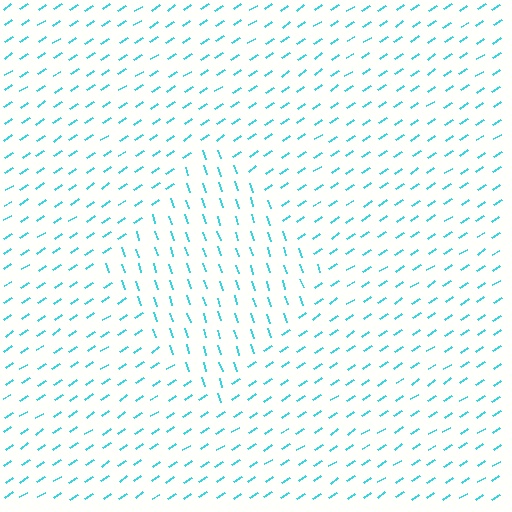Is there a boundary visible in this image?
Yes, there is a texture boundary formed by a change in line orientation.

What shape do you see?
I see a diamond.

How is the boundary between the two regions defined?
The boundary is defined purely by a change in line orientation (approximately 74 degrees difference). All lines are the same color and thickness.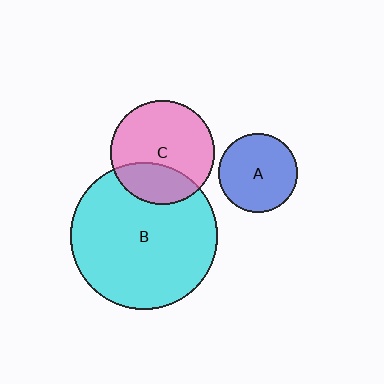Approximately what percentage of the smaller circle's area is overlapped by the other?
Approximately 30%.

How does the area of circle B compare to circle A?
Approximately 3.5 times.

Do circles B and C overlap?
Yes.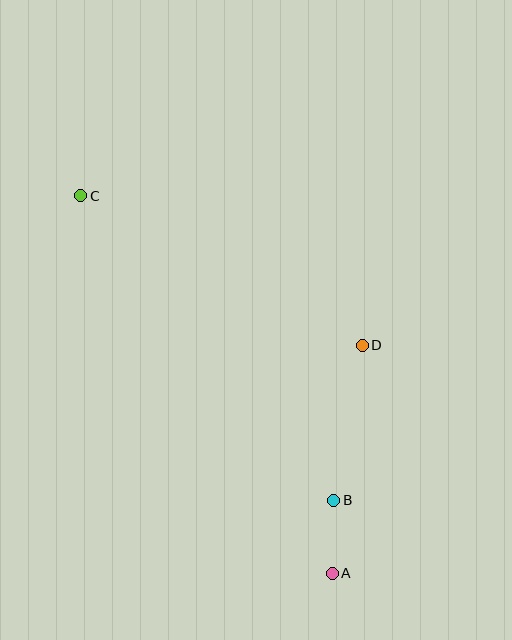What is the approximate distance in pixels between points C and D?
The distance between C and D is approximately 319 pixels.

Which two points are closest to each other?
Points A and B are closest to each other.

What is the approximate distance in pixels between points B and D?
The distance between B and D is approximately 158 pixels.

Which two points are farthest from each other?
Points A and C are farthest from each other.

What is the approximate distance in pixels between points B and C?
The distance between B and C is approximately 396 pixels.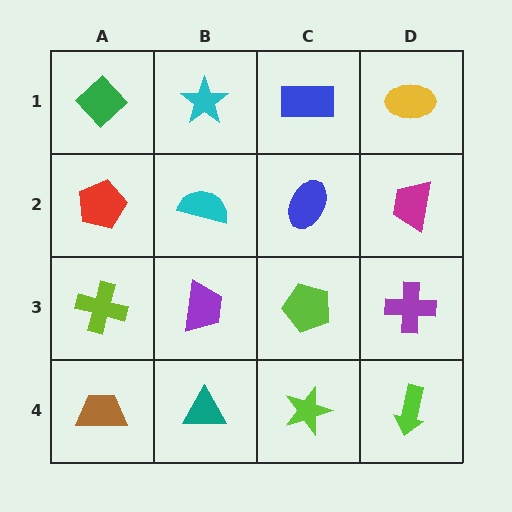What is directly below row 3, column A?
A brown trapezoid.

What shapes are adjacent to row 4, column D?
A purple cross (row 3, column D), a lime star (row 4, column C).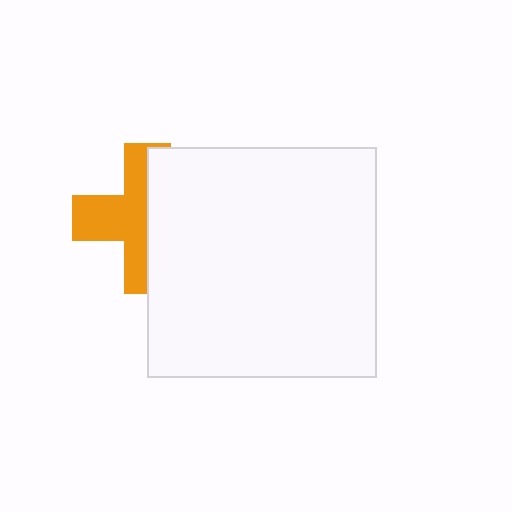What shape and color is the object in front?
The object in front is a white square.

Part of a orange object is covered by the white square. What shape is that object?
It is a cross.